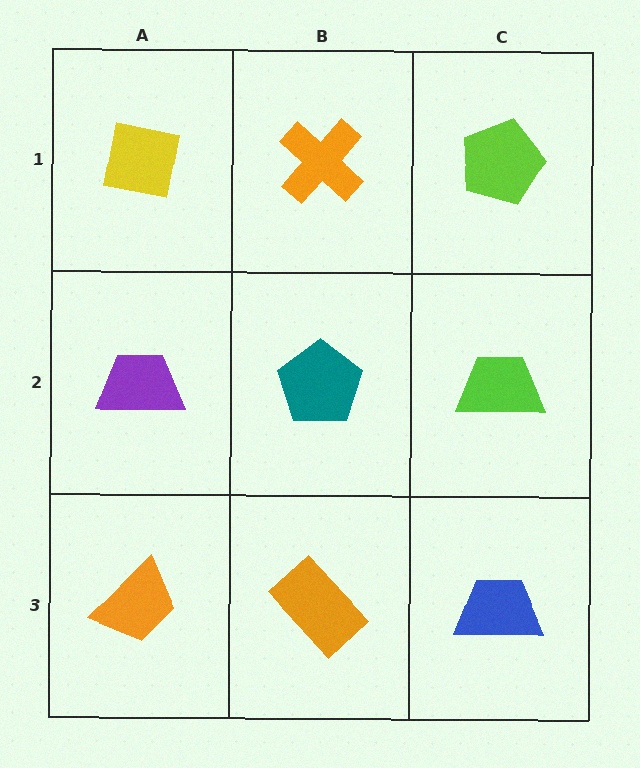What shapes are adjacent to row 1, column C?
A lime trapezoid (row 2, column C), an orange cross (row 1, column B).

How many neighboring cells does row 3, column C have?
2.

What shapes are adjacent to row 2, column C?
A lime pentagon (row 1, column C), a blue trapezoid (row 3, column C), a teal pentagon (row 2, column B).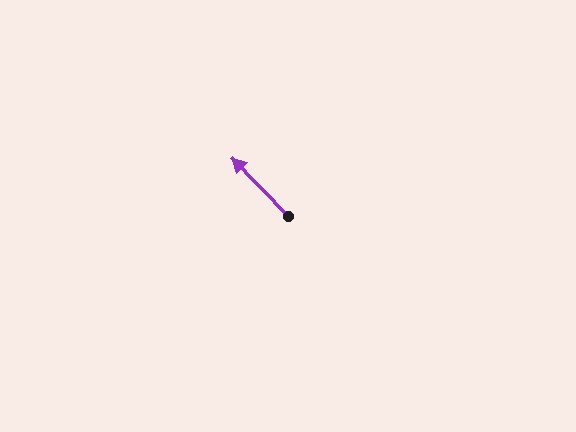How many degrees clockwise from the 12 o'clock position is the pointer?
Approximately 316 degrees.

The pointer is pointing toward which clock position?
Roughly 11 o'clock.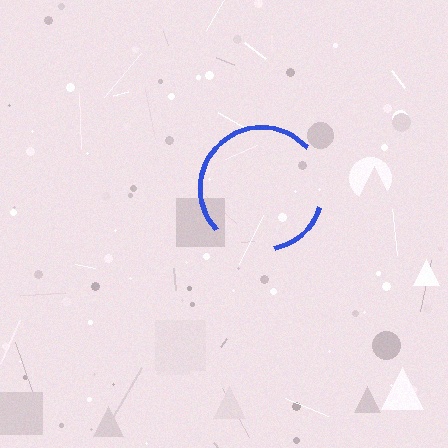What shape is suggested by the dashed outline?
The dashed outline suggests a circle.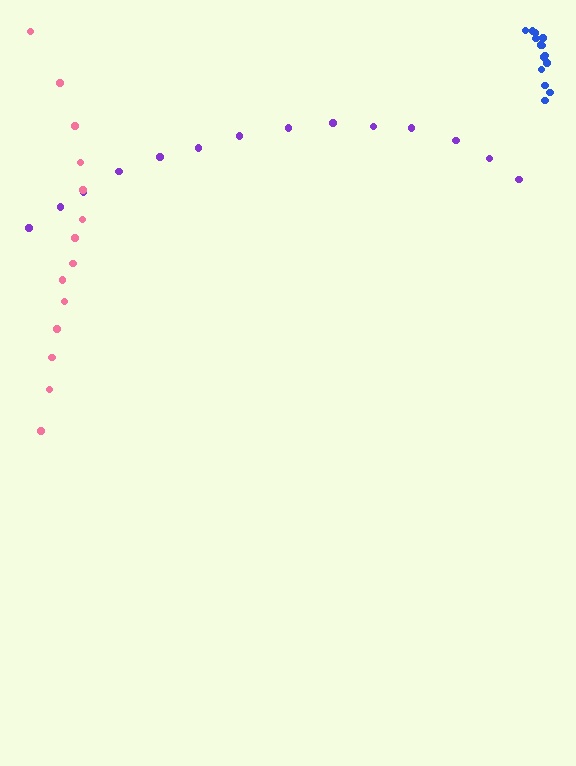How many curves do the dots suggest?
There are 3 distinct paths.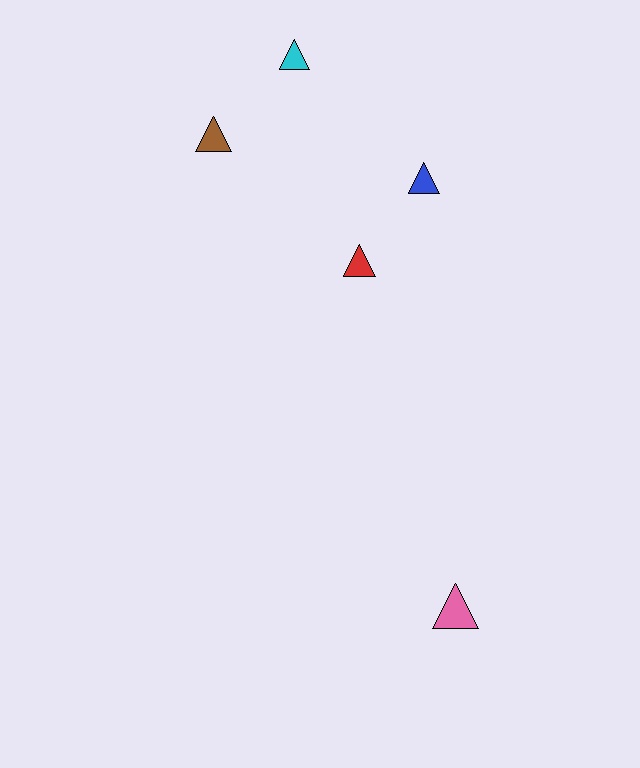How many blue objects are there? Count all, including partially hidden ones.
There is 1 blue object.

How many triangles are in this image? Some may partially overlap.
There are 5 triangles.